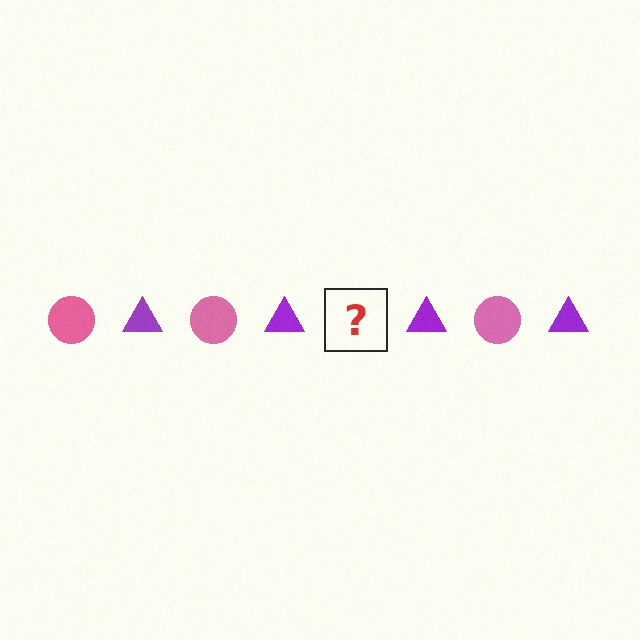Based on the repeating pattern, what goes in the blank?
The blank should be a pink circle.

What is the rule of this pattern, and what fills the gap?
The rule is that the pattern alternates between pink circle and purple triangle. The gap should be filled with a pink circle.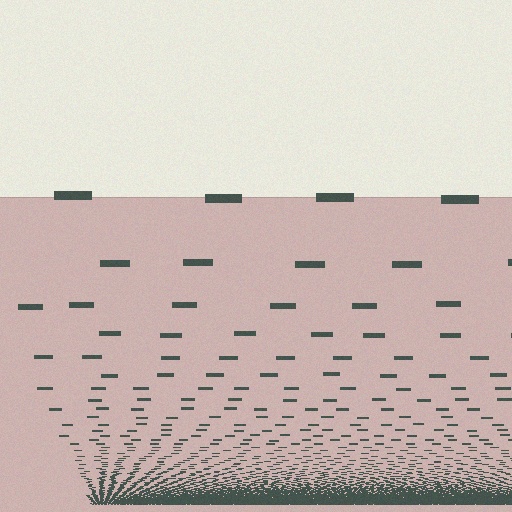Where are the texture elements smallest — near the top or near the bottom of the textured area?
Near the bottom.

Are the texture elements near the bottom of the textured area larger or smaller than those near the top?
Smaller. The gradient is inverted — elements near the bottom are smaller and denser.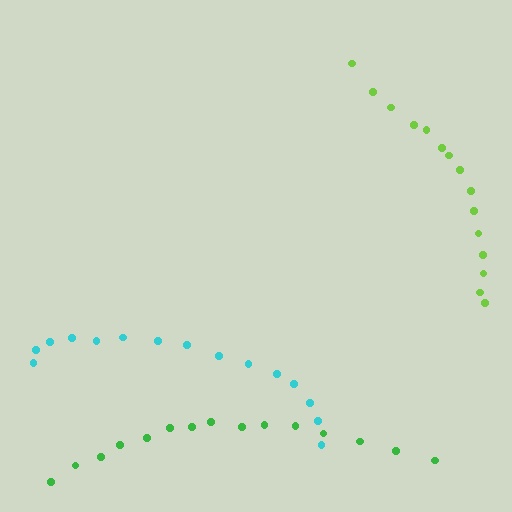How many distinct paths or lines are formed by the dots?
There are 3 distinct paths.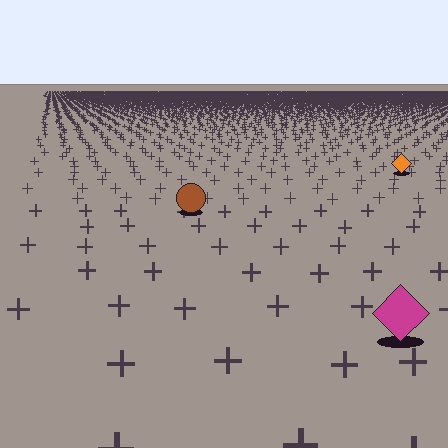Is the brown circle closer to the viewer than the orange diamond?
Yes. The brown circle is closer — you can tell from the texture gradient: the ground texture is coarser near it.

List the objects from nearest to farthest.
From nearest to farthest: the magenta diamond, the brown circle, the orange diamond.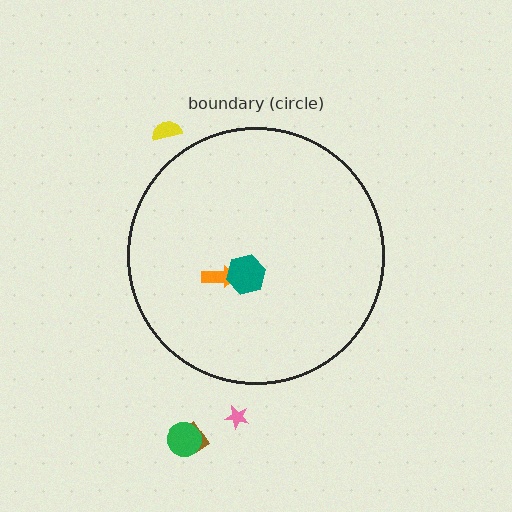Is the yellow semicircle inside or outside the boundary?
Outside.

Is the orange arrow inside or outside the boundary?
Inside.